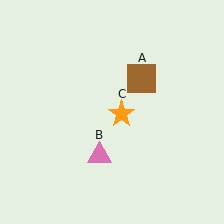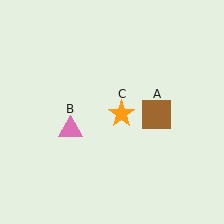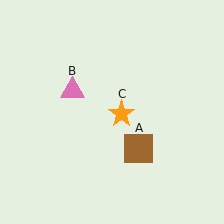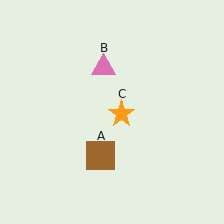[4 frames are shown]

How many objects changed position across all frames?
2 objects changed position: brown square (object A), pink triangle (object B).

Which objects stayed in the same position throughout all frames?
Orange star (object C) remained stationary.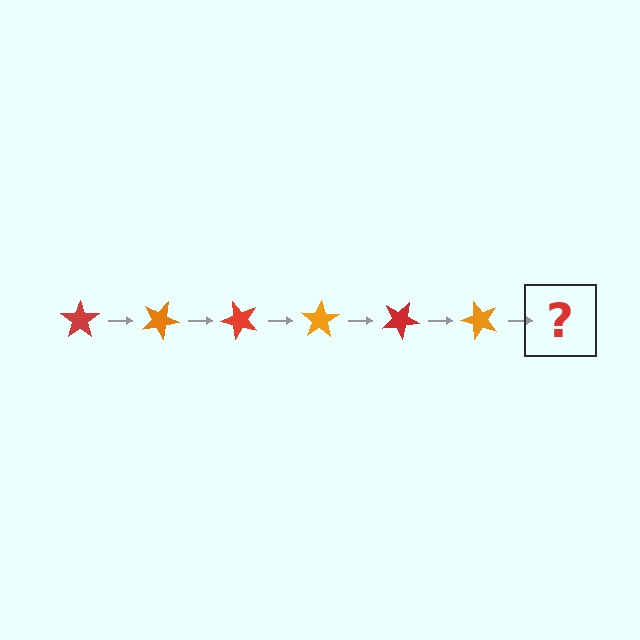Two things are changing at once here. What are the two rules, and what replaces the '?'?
The two rules are that it rotates 25 degrees each step and the color cycles through red and orange. The '?' should be a red star, rotated 150 degrees from the start.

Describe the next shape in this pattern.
It should be a red star, rotated 150 degrees from the start.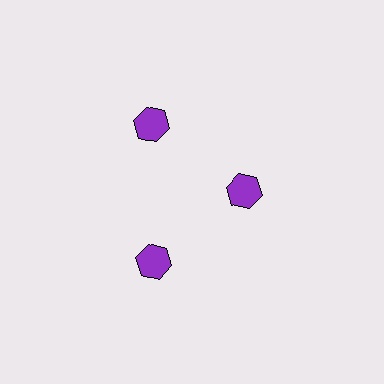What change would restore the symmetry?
The symmetry would be restored by moving it outward, back onto the ring so that all 3 hexagons sit at equal angles and equal distance from the center.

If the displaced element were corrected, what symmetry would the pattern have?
It would have 3-fold rotational symmetry — the pattern would map onto itself every 120 degrees.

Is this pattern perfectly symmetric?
No. The 3 purple hexagons are arranged in a ring, but one element near the 3 o'clock position is pulled inward toward the center, breaking the 3-fold rotational symmetry.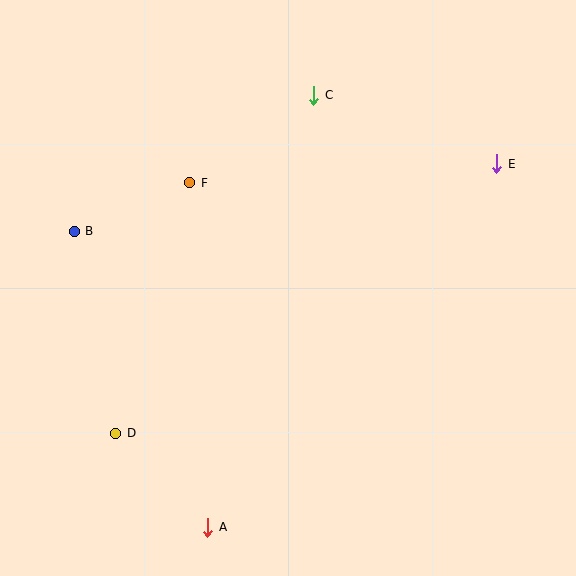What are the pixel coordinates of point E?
Point E is at (497, 164).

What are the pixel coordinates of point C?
Point C is at (314, 95).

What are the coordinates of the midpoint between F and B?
The midpoint between F and B is at (132, 207).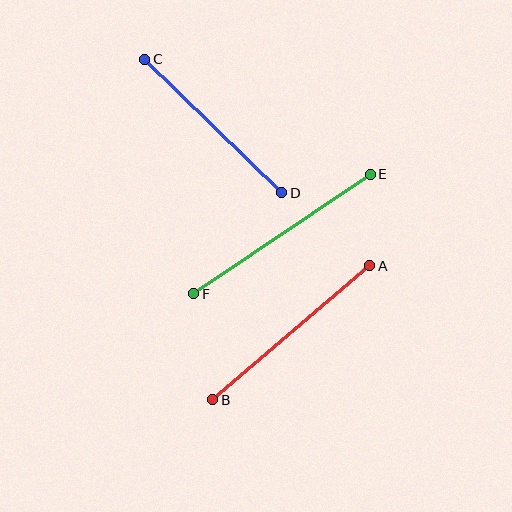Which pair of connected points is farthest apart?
Points E and F are farthest apart.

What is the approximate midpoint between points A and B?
The midpoint is at approximately (291, 333) pixels.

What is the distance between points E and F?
The distance is approximately 213 pixels.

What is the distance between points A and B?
The distance is approximately 206 pixels.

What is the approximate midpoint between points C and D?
The midpoint is at approximately (213, 126) pixels.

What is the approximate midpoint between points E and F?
The midpoint is at approximately (282, 234) pixels.